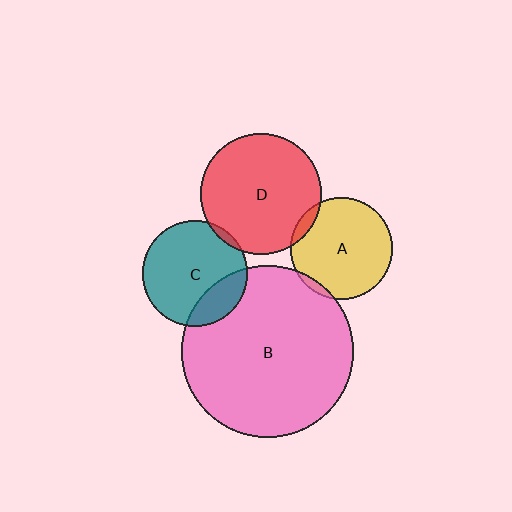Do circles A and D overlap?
Yes.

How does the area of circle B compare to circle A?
Approximately 2.8 times.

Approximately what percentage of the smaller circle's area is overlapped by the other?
Approximately 5%.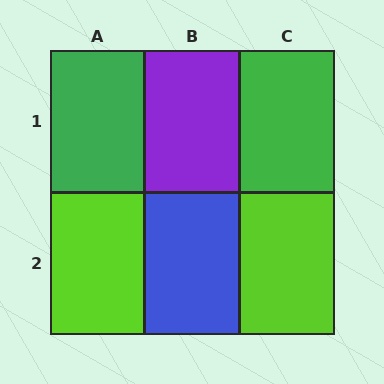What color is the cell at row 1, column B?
Purple.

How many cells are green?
2 cells are green.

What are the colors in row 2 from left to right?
Lime, blue, lime.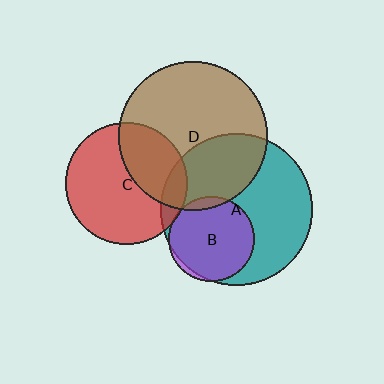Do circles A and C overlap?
Yes.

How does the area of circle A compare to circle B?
Approximately 3.2 times.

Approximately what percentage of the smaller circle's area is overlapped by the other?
Approximately 10%.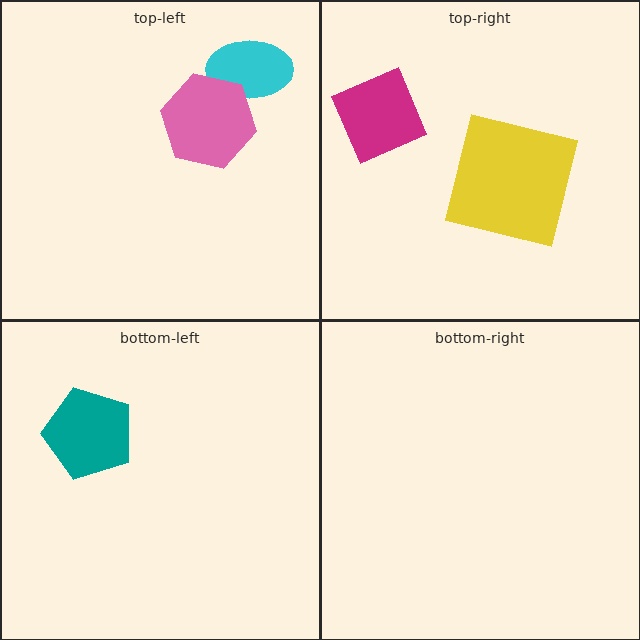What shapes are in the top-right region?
The magenta diamond, the yellow square.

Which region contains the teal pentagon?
The bottom-left region.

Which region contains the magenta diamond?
The top-right region.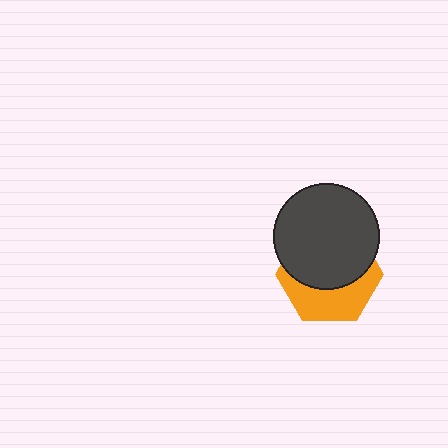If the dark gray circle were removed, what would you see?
You would see the complete orange hexagon.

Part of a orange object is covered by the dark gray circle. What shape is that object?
It is a hexagon.